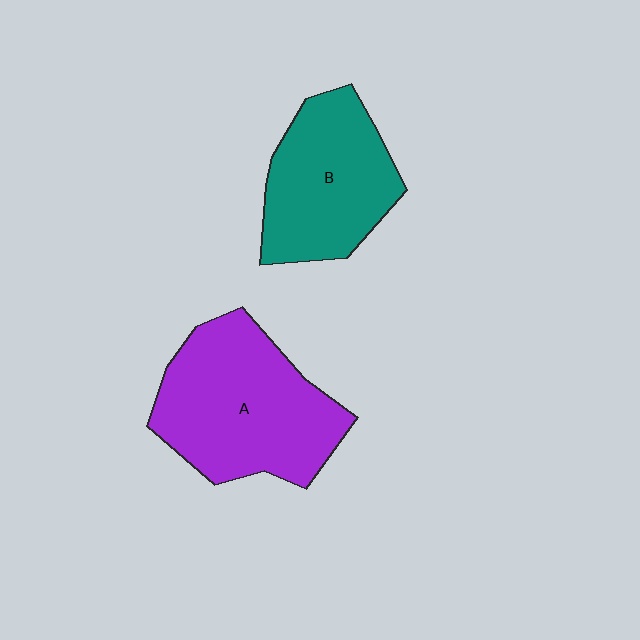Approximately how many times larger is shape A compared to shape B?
Approximately 1.3 times.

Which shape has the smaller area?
Shape B (teal).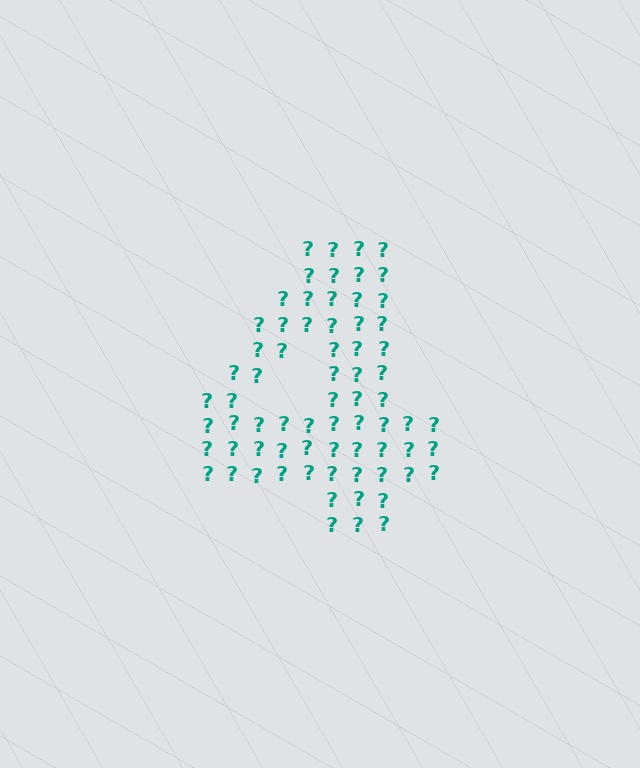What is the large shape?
The large shape is the digit 4.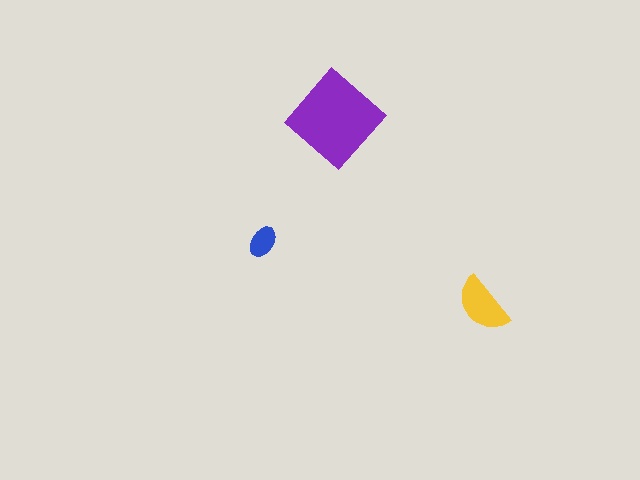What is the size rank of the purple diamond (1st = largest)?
1st.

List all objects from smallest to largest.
The blue ellipse, the yellow semicircle, the purple diamond.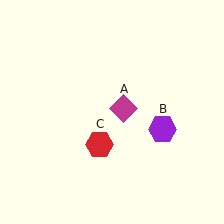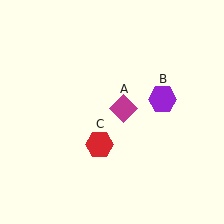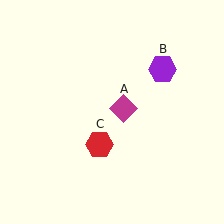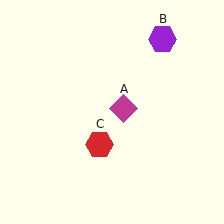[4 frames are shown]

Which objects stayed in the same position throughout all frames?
Magenta diamond (object A) and red hexagon (object C) remained stationary.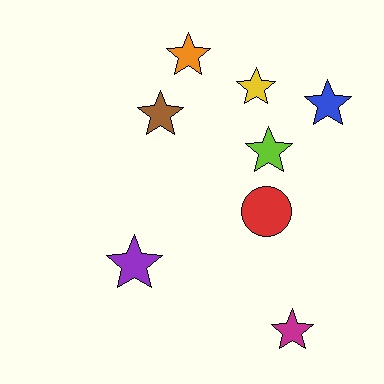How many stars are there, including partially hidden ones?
There are 7 stars.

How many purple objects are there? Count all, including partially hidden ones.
There is 1 purple object.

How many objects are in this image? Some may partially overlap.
There are 8 objects.